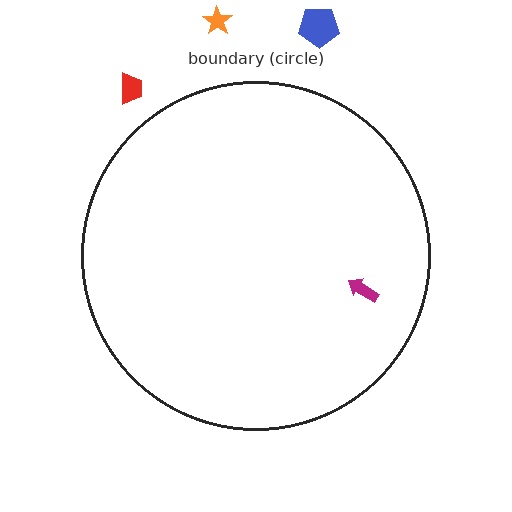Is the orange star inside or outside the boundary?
Outside.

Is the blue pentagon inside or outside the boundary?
Outside.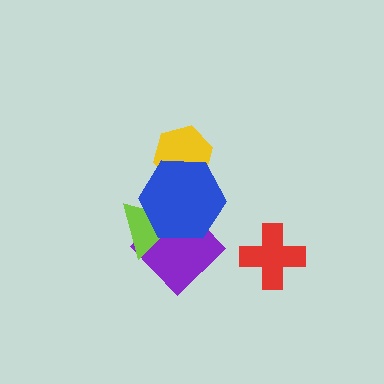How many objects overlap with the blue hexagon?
3 objects overlap with the blue hexagon.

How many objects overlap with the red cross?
0 objects overlap with the red cross.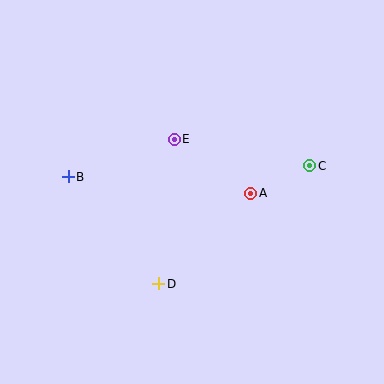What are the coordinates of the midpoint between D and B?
The midpoint between D and B is at (114, 230).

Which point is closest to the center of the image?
Point E at (174, 139) is closest to the center.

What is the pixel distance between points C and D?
The distance between C and D is 192 pixels.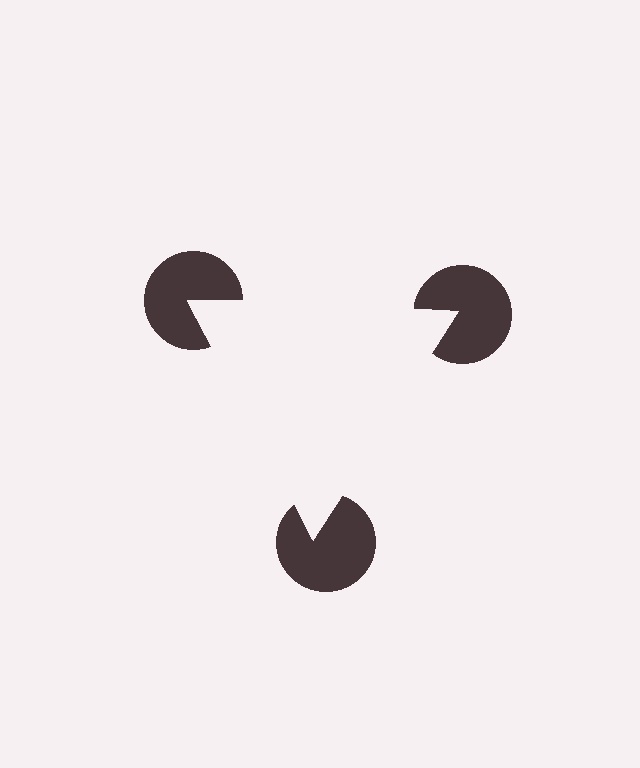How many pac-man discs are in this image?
There are 3 — one at each vertex of the illusory triangle.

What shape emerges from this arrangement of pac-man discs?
An illusory triangle — its edges are inferred from the aligned wedge cuts in the pac-man discs, not physically drawn.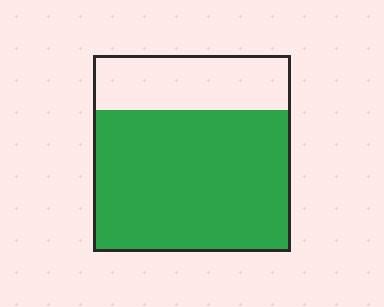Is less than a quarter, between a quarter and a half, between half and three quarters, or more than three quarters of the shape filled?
Between half and three quarters.